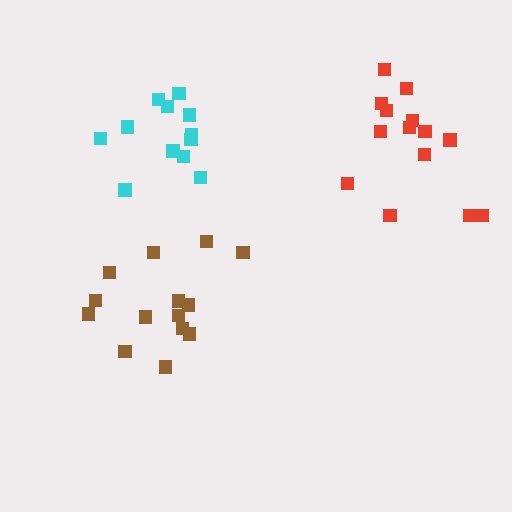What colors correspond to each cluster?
The clusters are colored: brown, red, cyan.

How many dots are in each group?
Group 1: 14 dots, Group 2: 14 dots, Group 3: 12 dots (40 total).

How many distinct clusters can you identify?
There are 3 distinct clusters.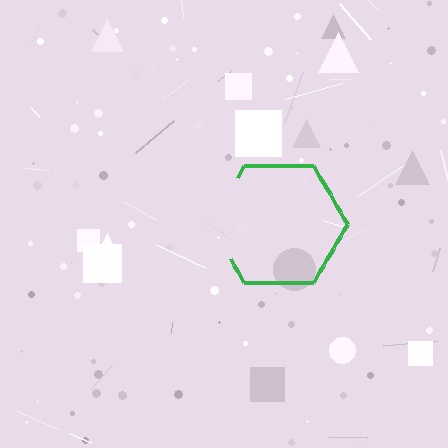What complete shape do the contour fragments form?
The contour fragments form a hexagon.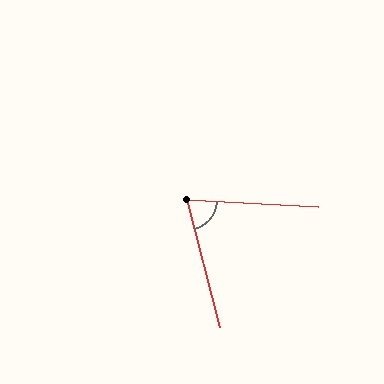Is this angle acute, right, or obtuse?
It is acute.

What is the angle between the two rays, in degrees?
Approximately 73 degrees.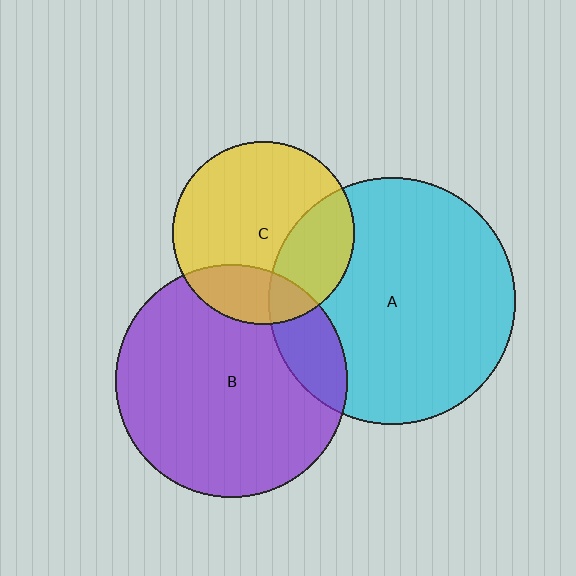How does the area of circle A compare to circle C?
Approximately 1.8 times.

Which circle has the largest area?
Circle A (cyan).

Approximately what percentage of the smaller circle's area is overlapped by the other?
Approximately 20%.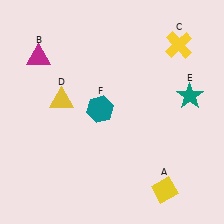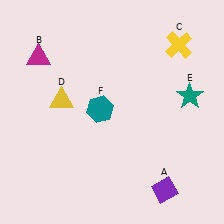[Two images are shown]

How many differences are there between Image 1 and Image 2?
There is 1 difference between the two images.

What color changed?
The diamond (A) changed from yellow in Image 1 to purple in Image 2.